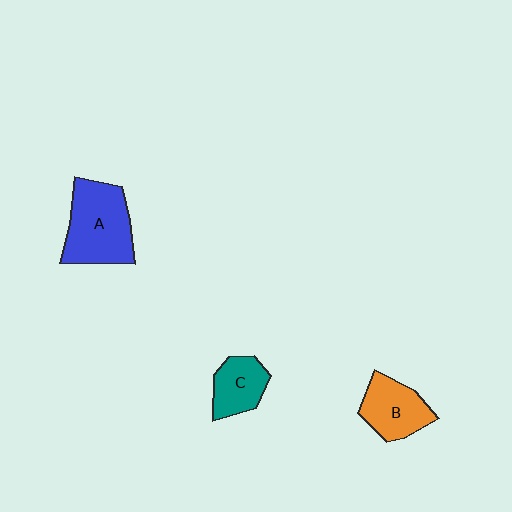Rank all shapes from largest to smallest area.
From largest to smallest: A (blue), B (orange), C (teal).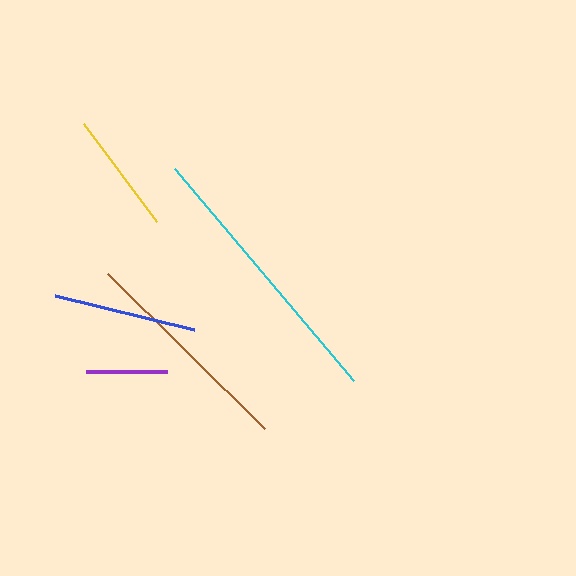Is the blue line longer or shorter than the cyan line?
The cyan line is longer than the blue line.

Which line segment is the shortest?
The purple line is the shortest at approximately 81 pixels.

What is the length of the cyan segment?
The cyan segment is approximately 277 pixels long.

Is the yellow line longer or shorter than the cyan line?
The cyan line is longer than the yellow line.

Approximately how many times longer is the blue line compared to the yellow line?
The blue line is approximately 1.2 times the length of the yellow line.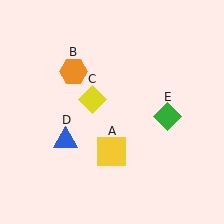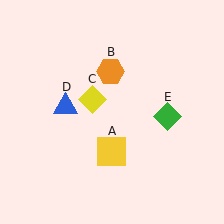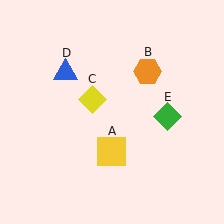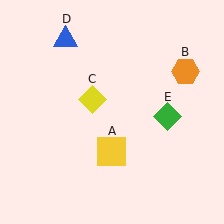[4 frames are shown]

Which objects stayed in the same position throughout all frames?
Yellow square (object A) and yellow diamond (object C) and green diamond (object E) remained stationary.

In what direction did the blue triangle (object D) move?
The blue triangle (object D) moved up.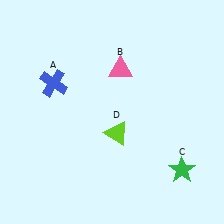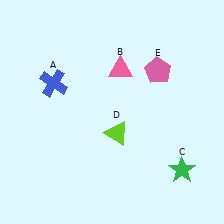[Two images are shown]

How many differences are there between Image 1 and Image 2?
There is 1 difference between the two images.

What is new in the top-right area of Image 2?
A pink pentagon (E) was added in the top-right area of Image 2.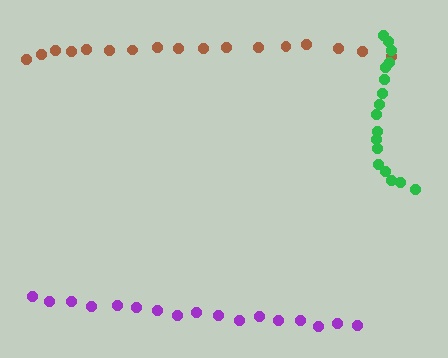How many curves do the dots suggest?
There are 3 distinct paths.